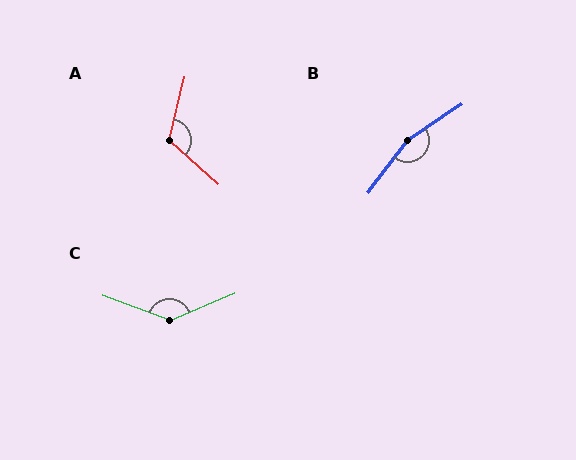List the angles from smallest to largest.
A (118°), C (137°), B (160°).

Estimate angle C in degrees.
Approximately 137 degrees.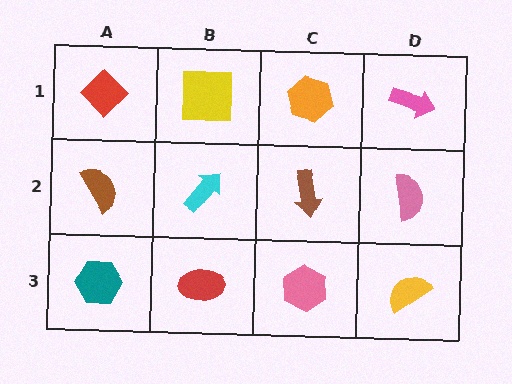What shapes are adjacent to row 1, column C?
A brown arrow (row 2, column C), a yellow square (row 1, column B), a pink arrow (row 1, column D).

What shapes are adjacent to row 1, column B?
A cyan arrow (row 2, column B), a red diamond (row 1, column A), an orange hexagon (row 1, column C).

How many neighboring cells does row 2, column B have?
4.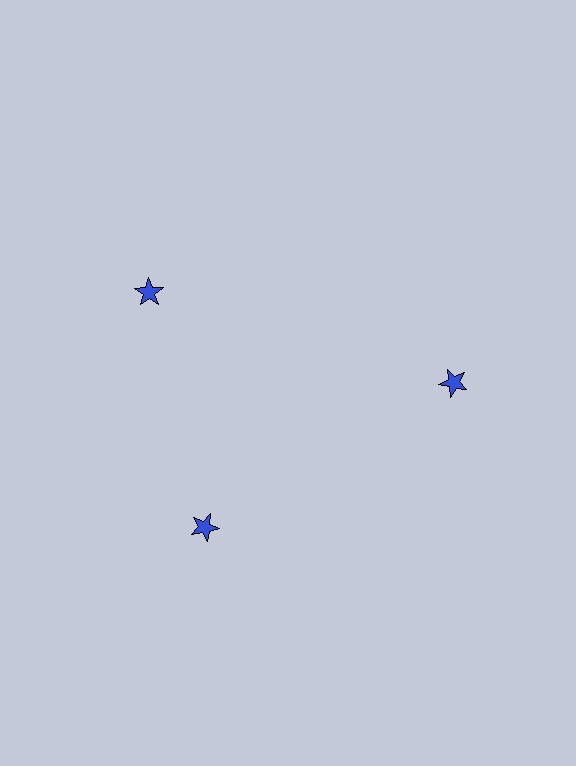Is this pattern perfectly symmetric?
No. The 3 blue stars are arranged in a ring, but one element near the 11 o'clock position is rotated out of alignment along the ring, breaking the 3-fold rotational symmetry.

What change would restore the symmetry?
The symmetry would be restored by rotating it back into even spacing with its neighbors so that all 3 stars sit at equal angles and equal distance from the center.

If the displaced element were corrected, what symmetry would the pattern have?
It would have 3-fold rotational symmetry — the pattern would map onto itself every 120 degrees.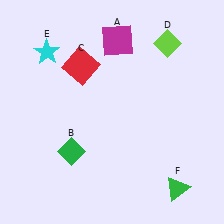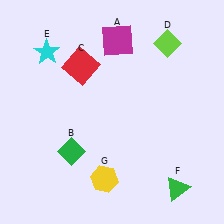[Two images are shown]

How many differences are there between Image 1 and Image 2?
There is 1 difference between the two images.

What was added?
A yellow hexagon (G) was added in Image 2.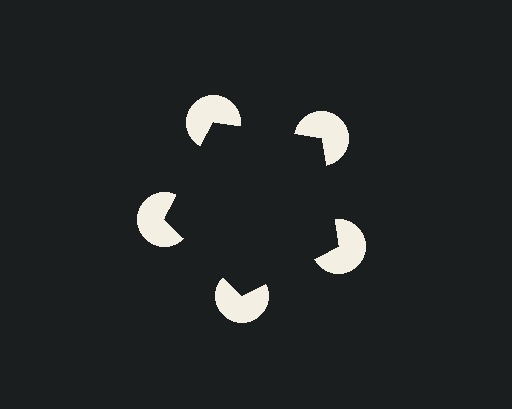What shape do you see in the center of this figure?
An illusory pentagon — its edges are inferred from the aligned wedge cuts in the pac-man discs, not physically drawn.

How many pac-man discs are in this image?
There are 5 — one at each vertex of the illusory pentagon.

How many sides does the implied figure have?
5 sides.